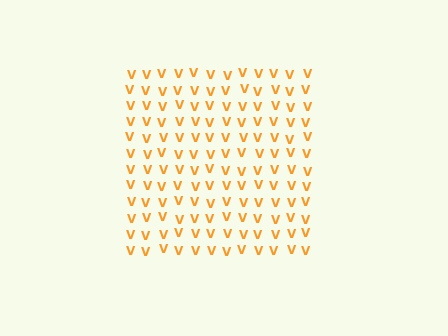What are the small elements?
The small elements are letter V's.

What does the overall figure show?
The overall figure shows a square.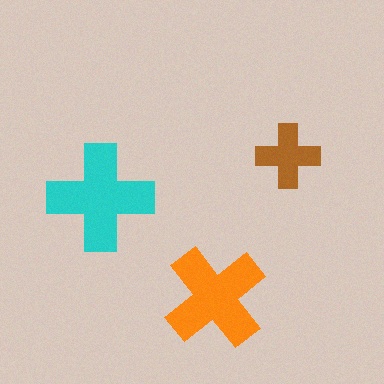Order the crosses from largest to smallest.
the cyan one, the orange one, the brown one.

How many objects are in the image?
There are 3 objects in the image.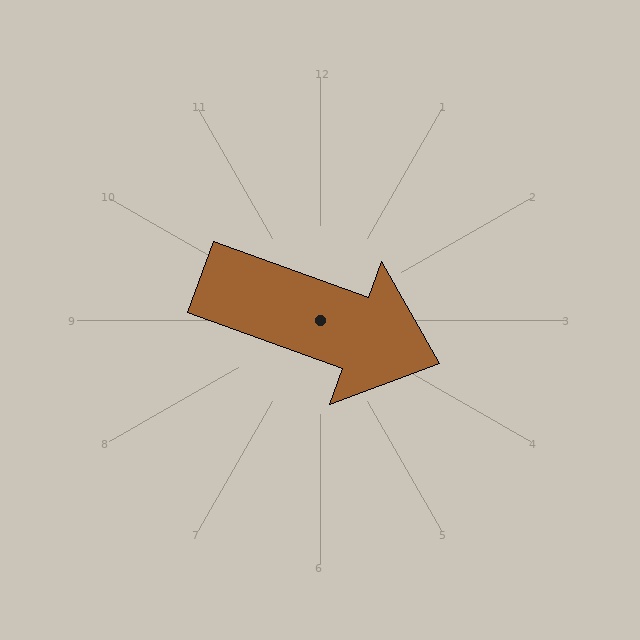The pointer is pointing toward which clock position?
Roughly 4 o'clock.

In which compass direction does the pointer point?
East.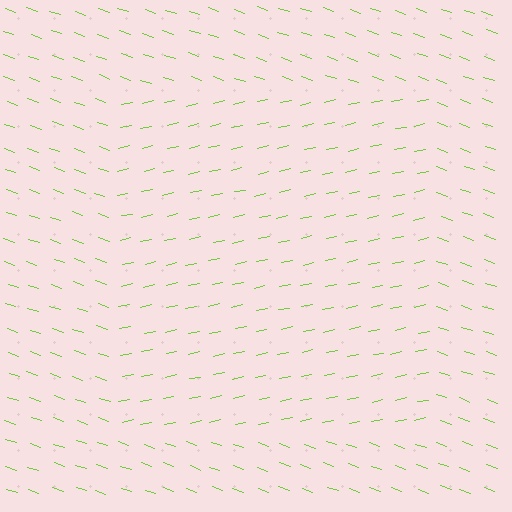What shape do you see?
I see a rectangle.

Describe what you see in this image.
The image is filled with small lime line segments. A rectangle region in the image has lines oriented differently from the surrounding lines, creating a visible texture boundary.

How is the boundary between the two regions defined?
The boundary is defined purely by a change in line orientation (approximately 32 degrees difference). All lines are the same color and thickness.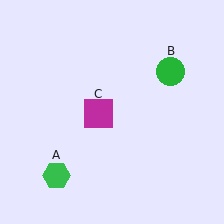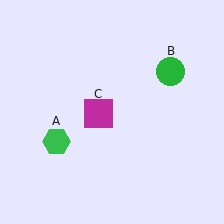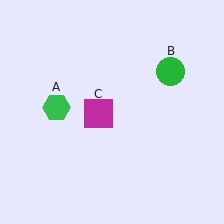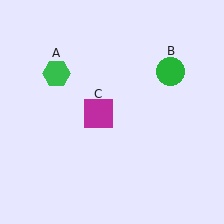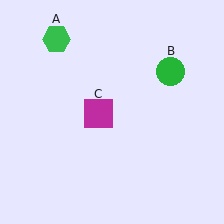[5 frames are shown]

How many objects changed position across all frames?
1 object changed position: green hexagon (object A).